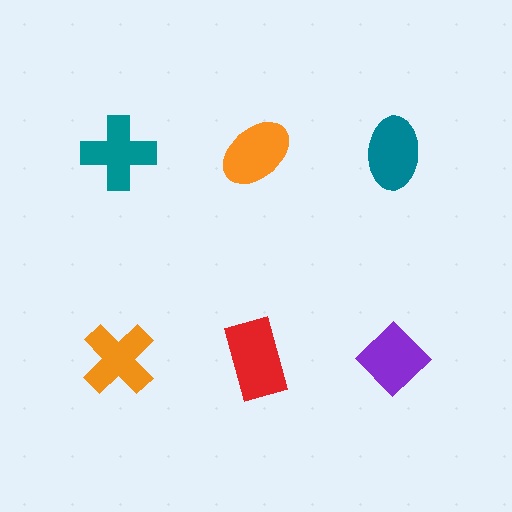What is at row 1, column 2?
An orange ellipse.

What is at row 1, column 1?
A teal cross.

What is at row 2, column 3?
A purple diamond.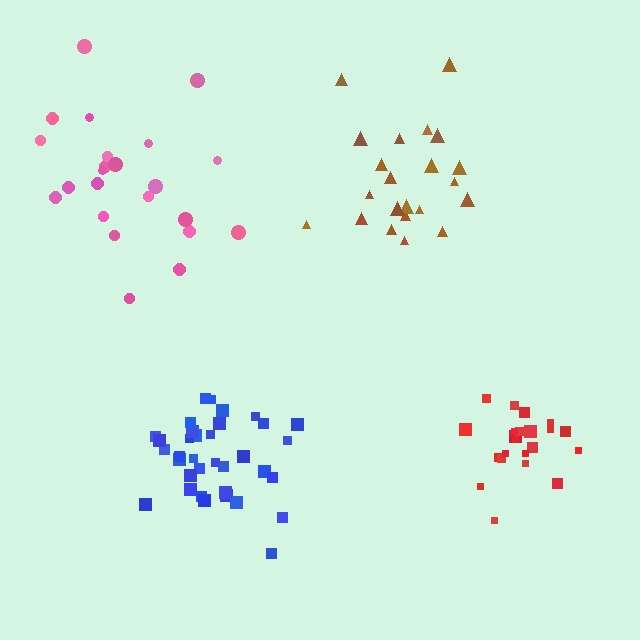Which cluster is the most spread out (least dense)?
Brown.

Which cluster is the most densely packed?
Red.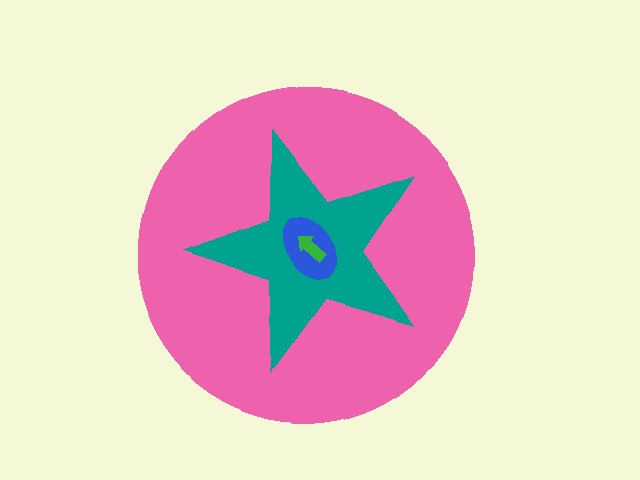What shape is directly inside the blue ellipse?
The green arrow.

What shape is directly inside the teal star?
The blue ellipse.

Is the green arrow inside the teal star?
Yes.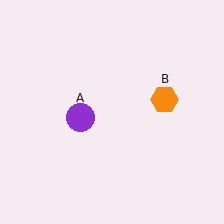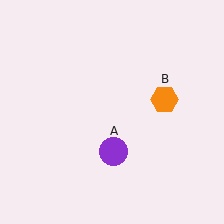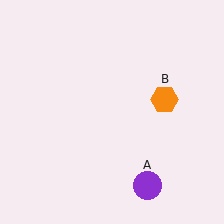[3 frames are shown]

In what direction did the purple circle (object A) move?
The purple circle (object A) moved down and to the right.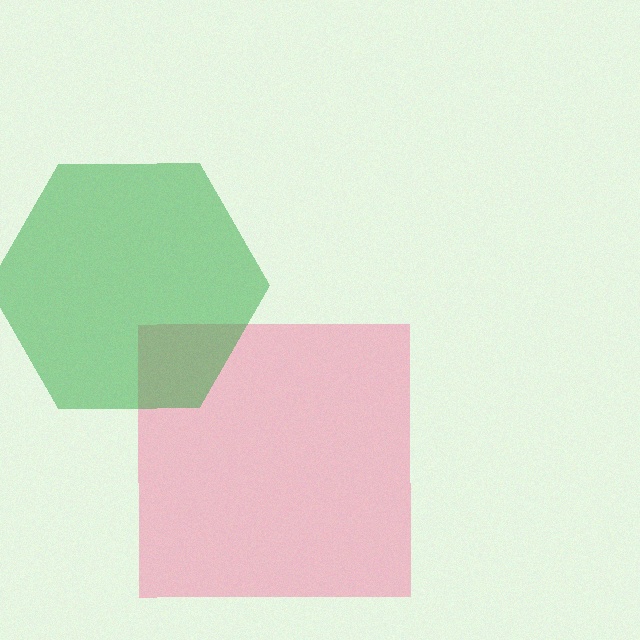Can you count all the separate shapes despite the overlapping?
Yes, there are 2 separate shapes.